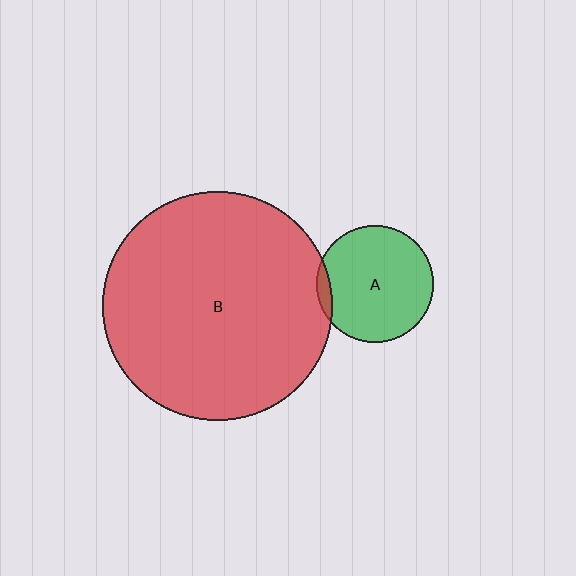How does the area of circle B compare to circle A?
Approximately 3.9 times.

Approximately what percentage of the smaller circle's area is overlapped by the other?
Approximately 5%.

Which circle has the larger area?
Circle B (red).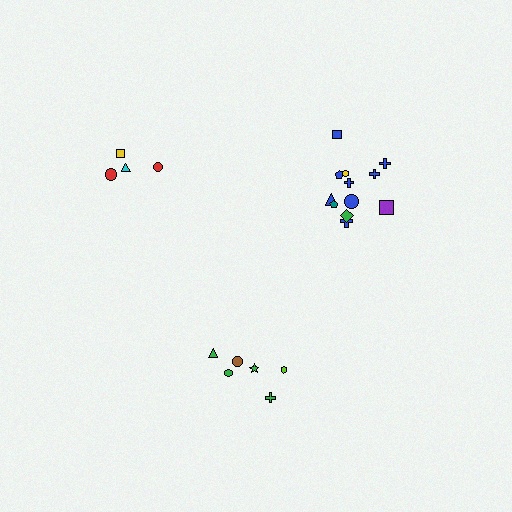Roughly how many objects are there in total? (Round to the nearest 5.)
Roughly 20 objects in total.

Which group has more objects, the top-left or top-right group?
The top-right group.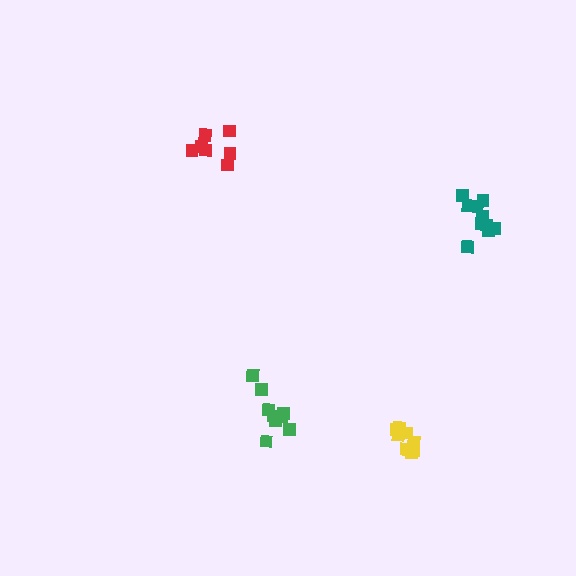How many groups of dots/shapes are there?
There are 4 groups.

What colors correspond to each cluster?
The clusters are colored: teal, green, yellow, red.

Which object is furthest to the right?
The teal cluster is rightmost.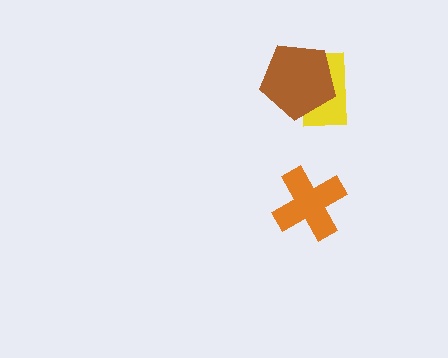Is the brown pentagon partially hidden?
No, no other shape covers it.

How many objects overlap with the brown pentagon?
1 object overlaps with the brown pentagon.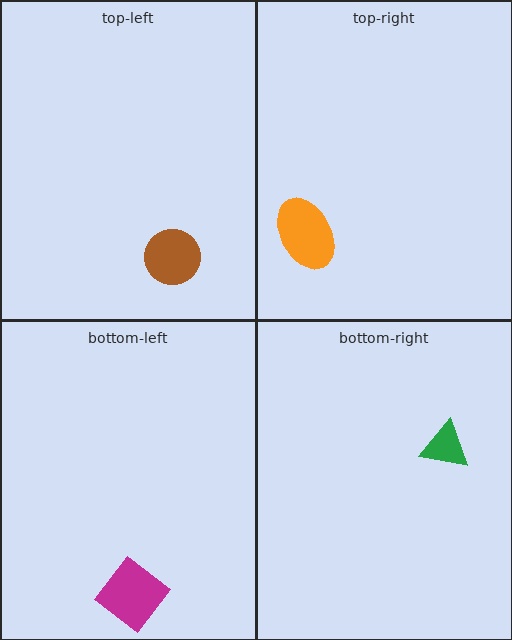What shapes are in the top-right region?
The orange ellipse.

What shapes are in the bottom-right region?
The green triangle.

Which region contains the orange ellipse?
The top-right region.